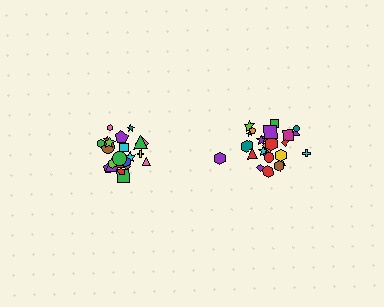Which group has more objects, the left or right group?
The right group.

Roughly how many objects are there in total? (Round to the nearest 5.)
Roughly 45 objects in total.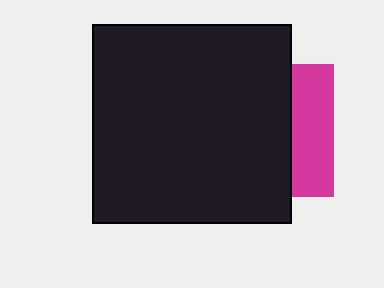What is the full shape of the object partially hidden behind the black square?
The partially hidden object is a magenta square.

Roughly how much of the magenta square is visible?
A small part of it is visible (roughly 32%).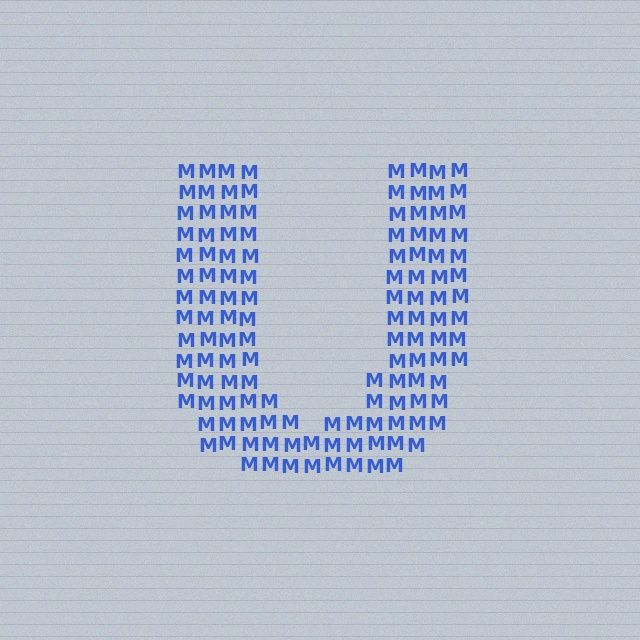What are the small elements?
The small elements are letter M's.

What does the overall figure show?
The overall figure shows the letter U.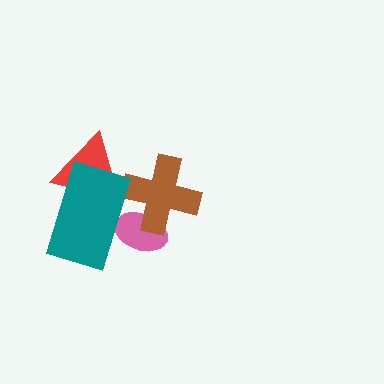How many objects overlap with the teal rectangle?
3 objects overlap with the teal rectangle.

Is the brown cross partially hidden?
Yes, it is partially covered by another shape.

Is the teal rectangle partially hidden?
No, no other shape covers it.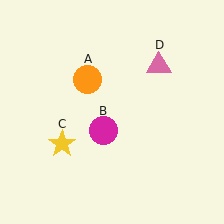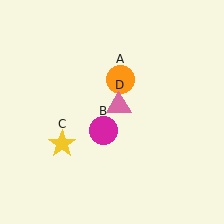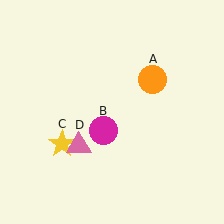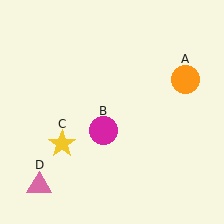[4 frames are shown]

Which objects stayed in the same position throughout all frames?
Magenta circle (object B) and yellow star (object C) remained stationary.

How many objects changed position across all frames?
2 objects changed position: orange circle (object A), pink triangle (object D).